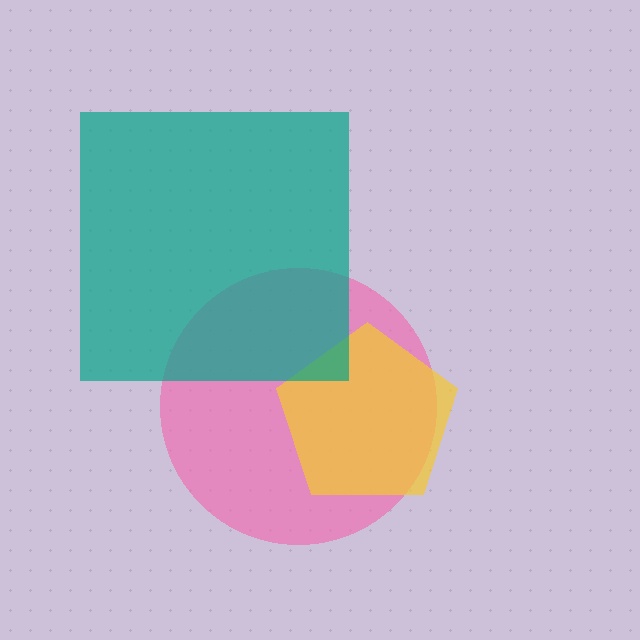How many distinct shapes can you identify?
There are 3 distinct shapes: a pink circle, a yellow pentagon, a teal square.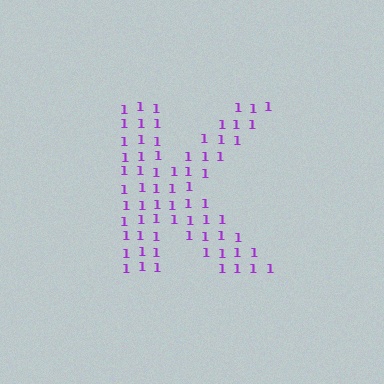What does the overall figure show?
The overall figure shows the letter K.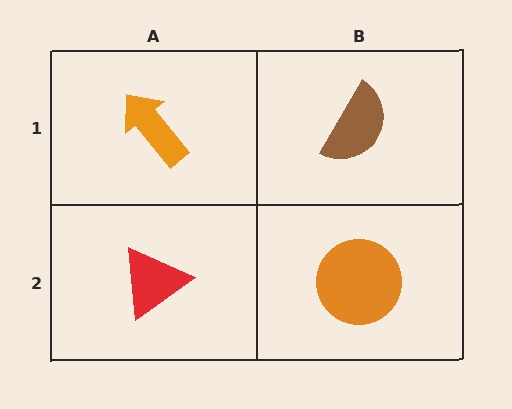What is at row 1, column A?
An orange arrow.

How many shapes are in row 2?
2 shapes.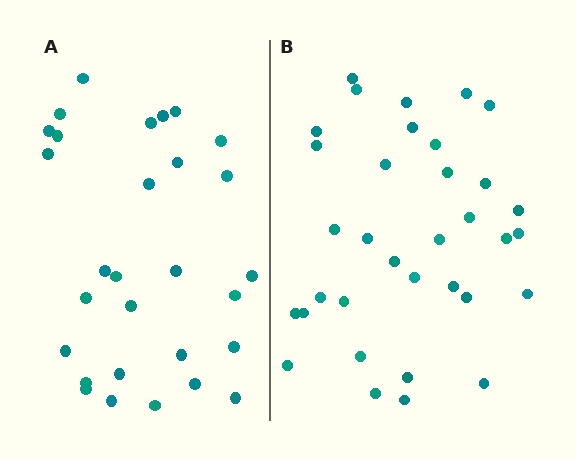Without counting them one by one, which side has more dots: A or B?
Region B (the right region) has more dots.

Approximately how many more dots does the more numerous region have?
Region B has about 5 more dots than region A.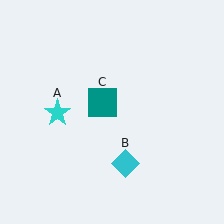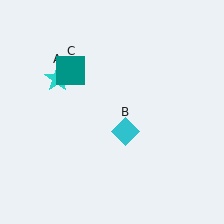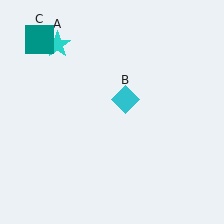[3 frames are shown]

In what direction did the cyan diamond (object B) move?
The cyan diamond (object B) moved up.